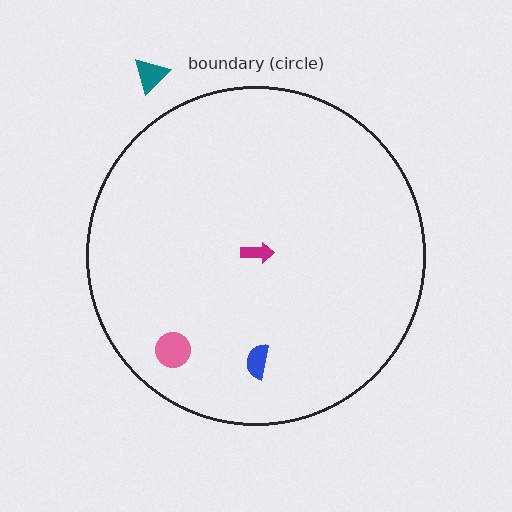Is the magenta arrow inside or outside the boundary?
Inside.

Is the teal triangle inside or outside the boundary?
Outside.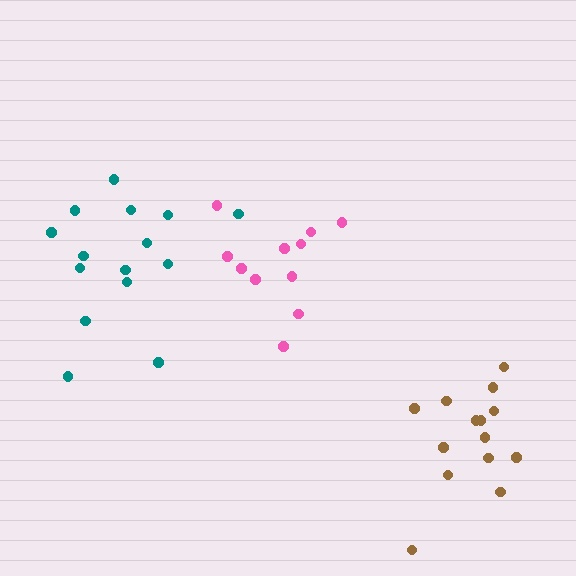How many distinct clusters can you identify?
There are 3 distinct clusters.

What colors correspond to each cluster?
The clusters are colored: pink, brown, teal.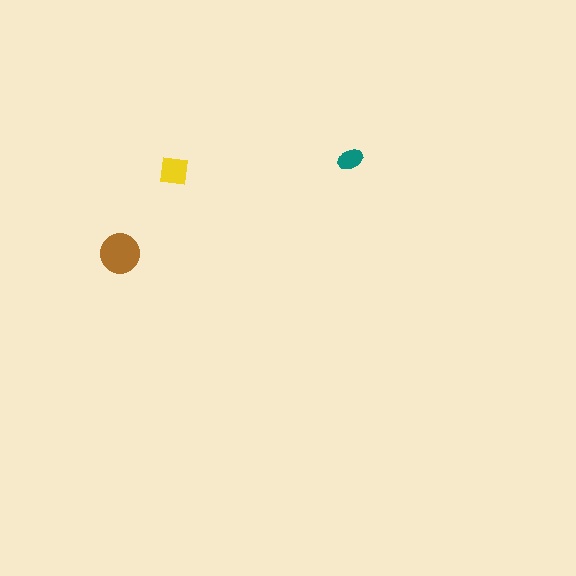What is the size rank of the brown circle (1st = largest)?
1st.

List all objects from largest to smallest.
The brown circle, the yellow square, the teal ellipse.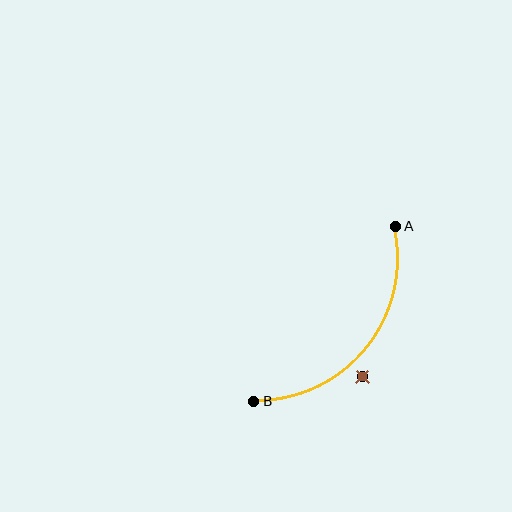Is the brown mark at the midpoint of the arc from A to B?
No — the brown mark does not lie on the arc at all. It sits slightly outside the curve.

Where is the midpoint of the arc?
The arc midpoint is the point on the curve farthest from the straight line joining A and B. It sits below and to the right of that line.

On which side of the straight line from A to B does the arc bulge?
The arc bulges below and to the right of the straight line connecting A and B.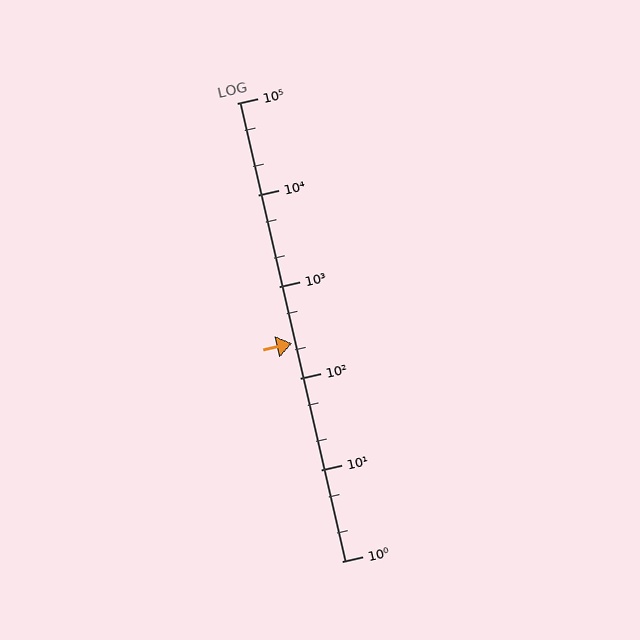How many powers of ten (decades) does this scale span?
The scale spans 5 decades, from 1 to 100000.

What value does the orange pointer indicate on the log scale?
The pointer indicates approximately 240.